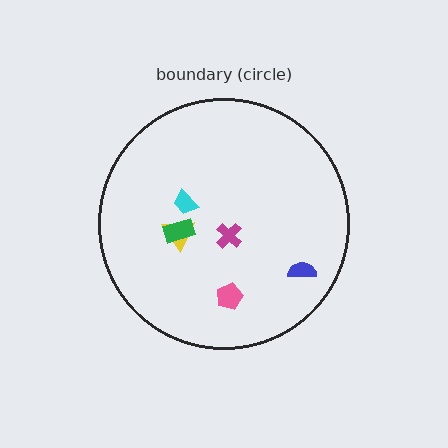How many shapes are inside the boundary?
6 inside, 0 outside.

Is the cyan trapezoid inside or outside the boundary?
Inside.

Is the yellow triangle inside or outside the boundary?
Inside.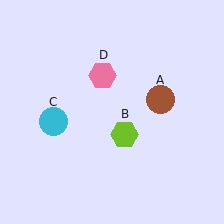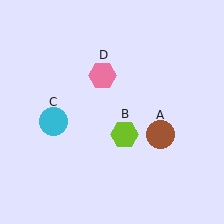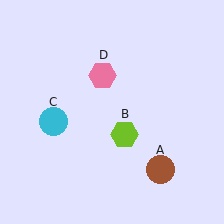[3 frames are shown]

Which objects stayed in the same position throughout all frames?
Lime hexagon (object B) and cyan circle (object C) and pink hexagon (object D) remained stationary.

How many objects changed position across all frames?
1 object changed position: brown circle (object A).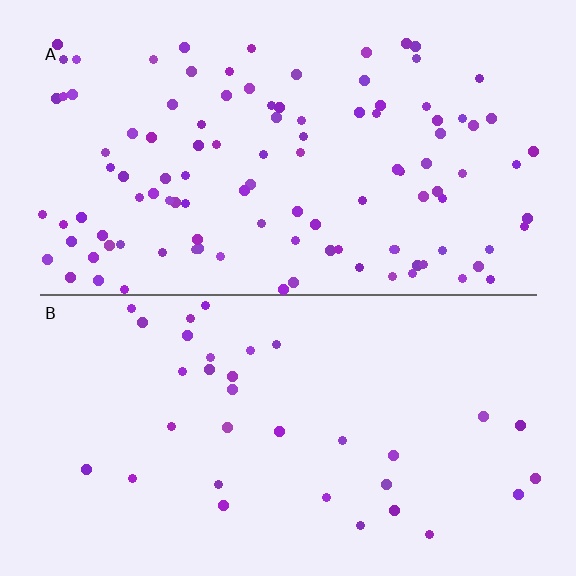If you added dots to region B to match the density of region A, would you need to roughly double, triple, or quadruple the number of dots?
Approximately triple.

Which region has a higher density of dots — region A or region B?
A (the top).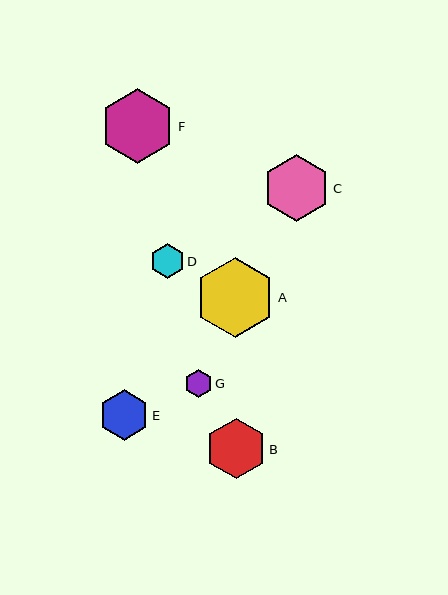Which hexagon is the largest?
Hexagon A is the largest with a size of approximately 80 pixels.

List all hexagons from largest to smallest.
From largest to smallest: A, F, C, B, E, D, G.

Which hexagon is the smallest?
Hexagon G is the smallest with a size of approximately 27 pixels.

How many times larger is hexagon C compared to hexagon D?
Hexagon C is approximately 1.9 times the size of hexagon D.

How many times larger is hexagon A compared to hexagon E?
Hexagon A is approximately 1.6 times the size of hexagon E.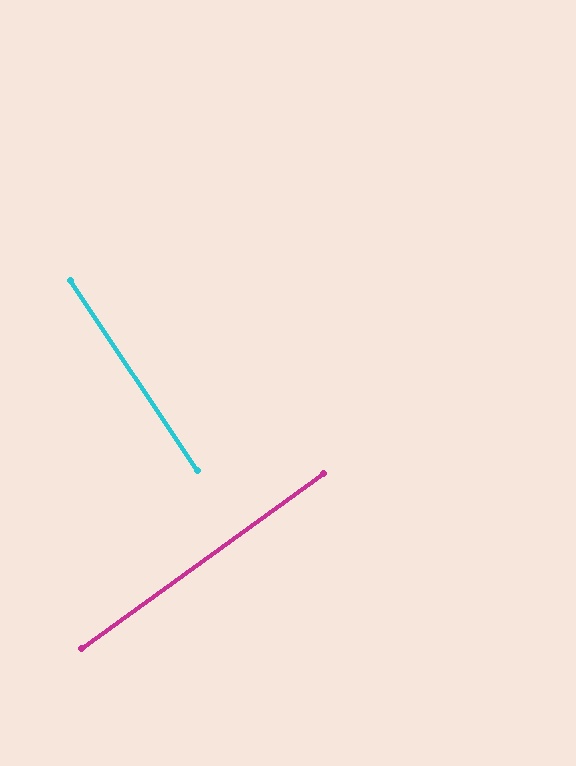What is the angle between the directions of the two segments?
Approximately 88 degrees.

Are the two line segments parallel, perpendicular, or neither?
Perpendicular — they meet at approximately 88°.